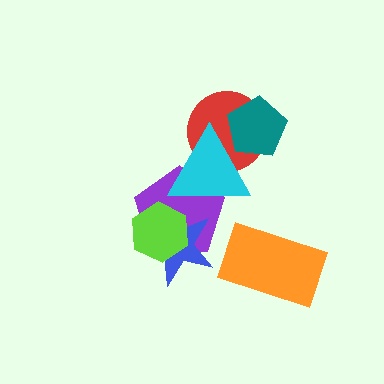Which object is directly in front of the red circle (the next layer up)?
The teal pentagon is directly in front of the red circle.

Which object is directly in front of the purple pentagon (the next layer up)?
The blue star is directly in front of the purple pentagon.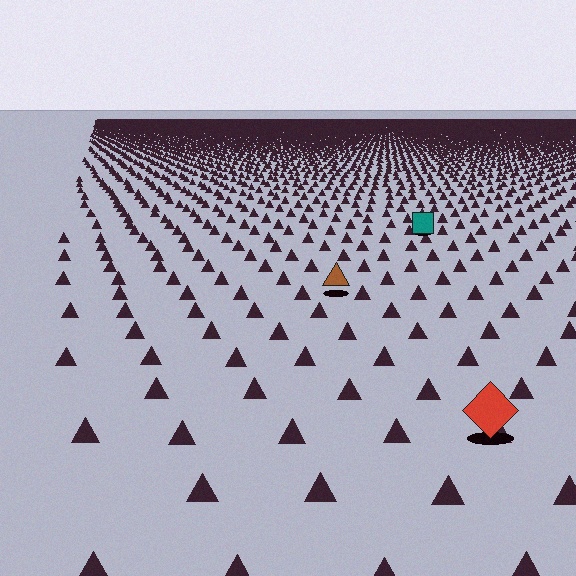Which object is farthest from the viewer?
The teal square is farthest from the viewer. It appears smaller and the ground texture around it is denser.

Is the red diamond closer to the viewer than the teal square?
Yes. The red diamond is closer — you can tell from the texture gradient: the ground texture is coarser near it.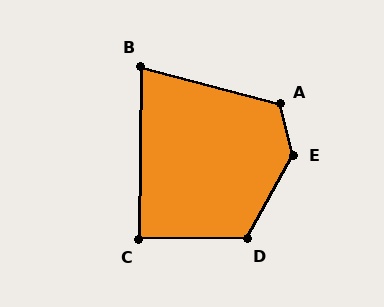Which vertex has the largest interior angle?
E, at approximately 137 degrees.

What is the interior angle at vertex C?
Approximately 89 degrees (approximately right).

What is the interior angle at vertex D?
Approximately 120 degrees (obtuse).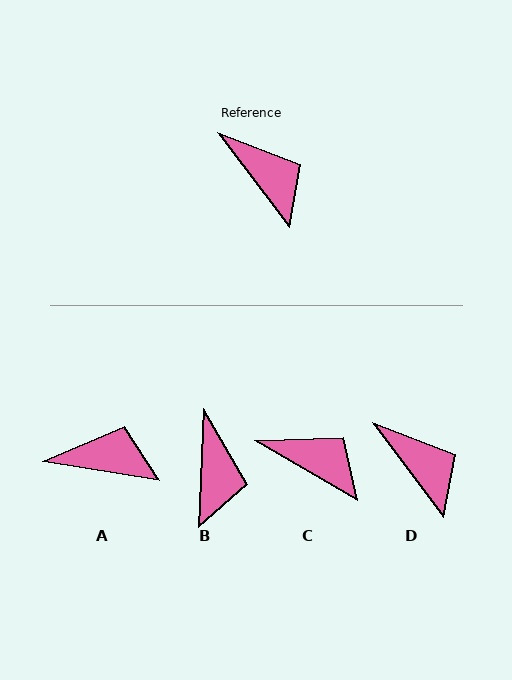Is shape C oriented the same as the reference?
No, it is off by about 23 degrees.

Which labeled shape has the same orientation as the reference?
D.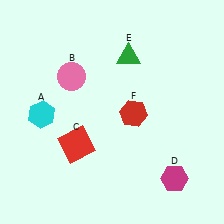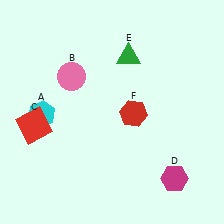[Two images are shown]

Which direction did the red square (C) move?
The red square (C) moved left.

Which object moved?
The red square (C) moved left.